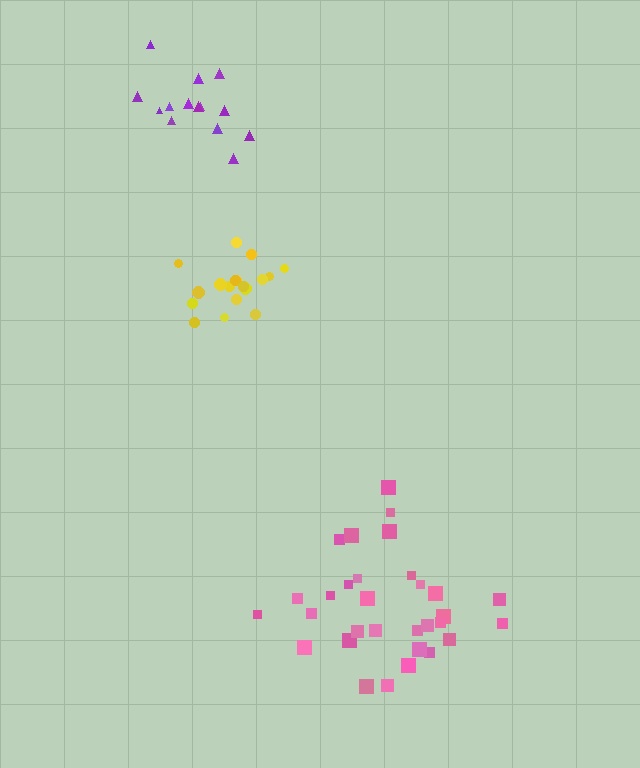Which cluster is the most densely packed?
Yellow.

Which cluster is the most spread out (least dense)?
Pink.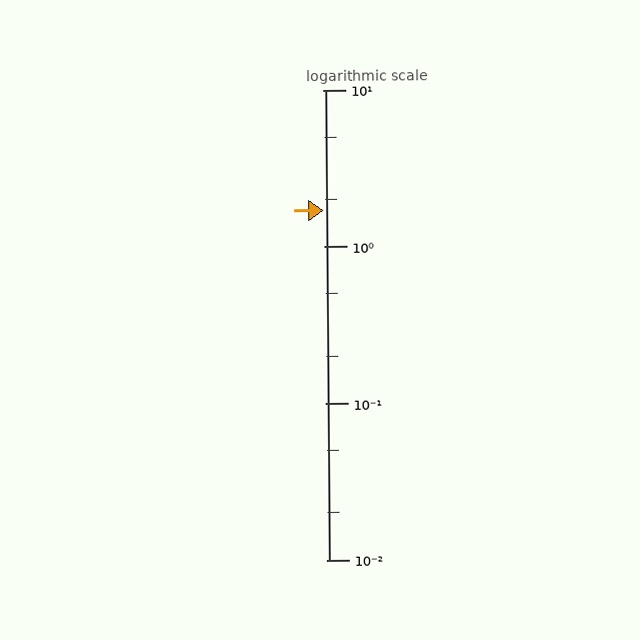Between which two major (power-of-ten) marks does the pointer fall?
The pointer is between 1 and 10.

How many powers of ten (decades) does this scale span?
The scale spans 3 decades, from 0.01 to 10.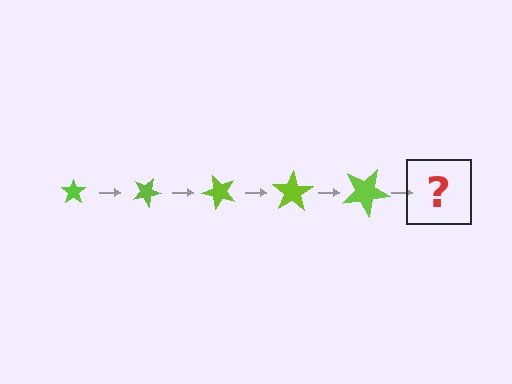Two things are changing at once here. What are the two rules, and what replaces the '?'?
The two rules are that the star grows larger each step and it rotates 25 degrees each step. The '?' should be a star, larger than the previous one and rotated 125 degrees from the start.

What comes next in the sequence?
The next element should be a star, larger than the previous one and rotated 125 degrees from the start.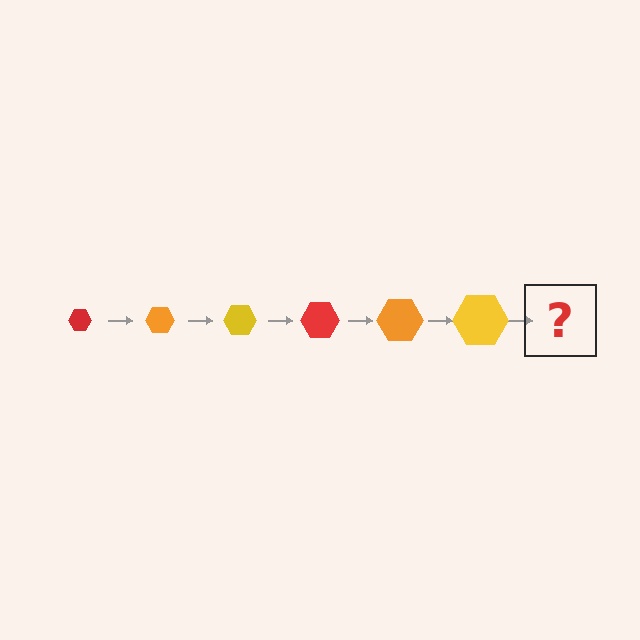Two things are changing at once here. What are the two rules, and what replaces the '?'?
The two rules are that the hexagon grows larger each step and the color cycles through red, orange, and yellow. The '?' should be a red hexagon, larger than the previous one.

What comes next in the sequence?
The next element should be a red hexagon, larger than the previous one.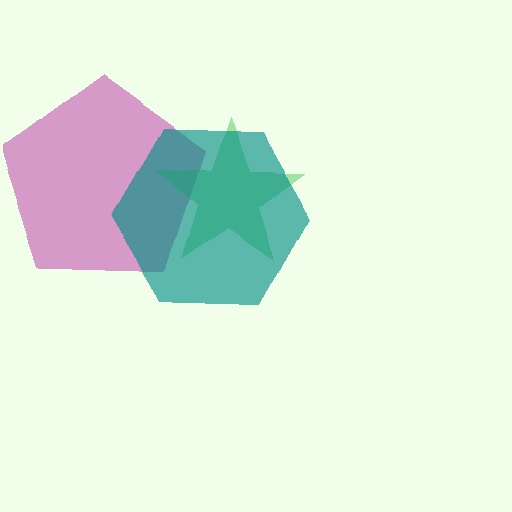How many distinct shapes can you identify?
There are 3 distinct shapes: a magenta pentagon, a green star, a teal hexagon.